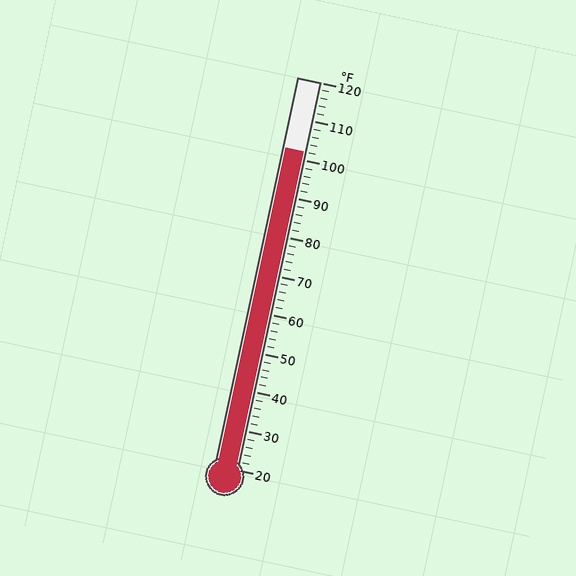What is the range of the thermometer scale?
The thermometer scale ranges from 20°F to 120°F.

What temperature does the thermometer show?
The thermometer shows approximately 102°F.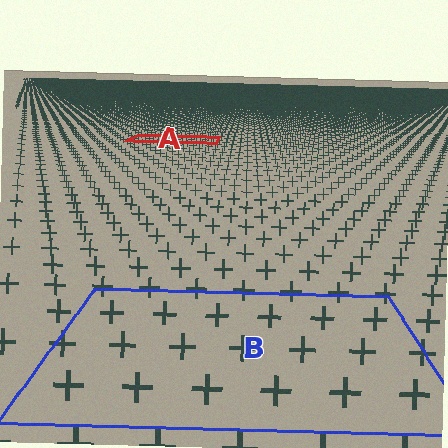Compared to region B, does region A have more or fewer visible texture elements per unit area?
Region A has more texture elements per unit area — they are packed more densely because it is farther away.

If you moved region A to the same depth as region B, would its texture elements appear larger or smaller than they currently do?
They would appear larger. At a closer depth, the same texture elements are projected at a bigger on-screen size.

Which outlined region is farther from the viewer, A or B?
Region A is farther from the viewer — the texture elements inside it appear smaller and more densely packed.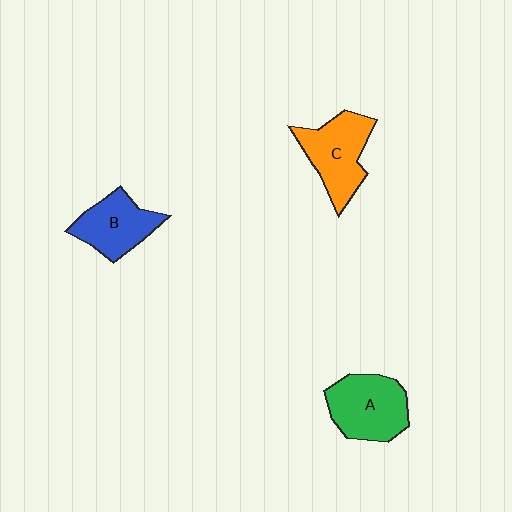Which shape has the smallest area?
Shape B (blue).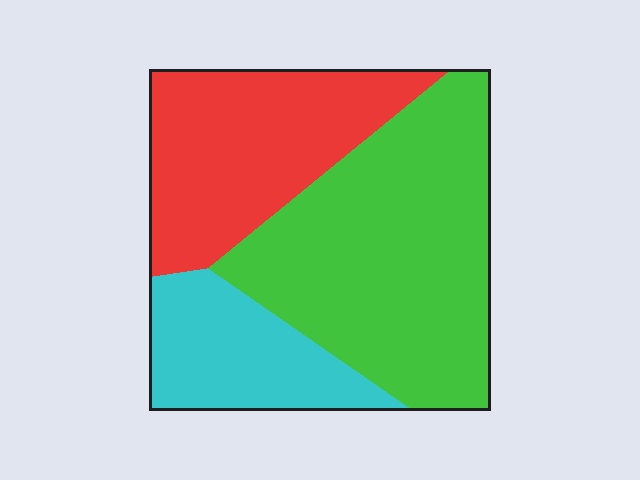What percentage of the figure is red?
Red covers around 30% of the figure.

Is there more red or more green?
Green.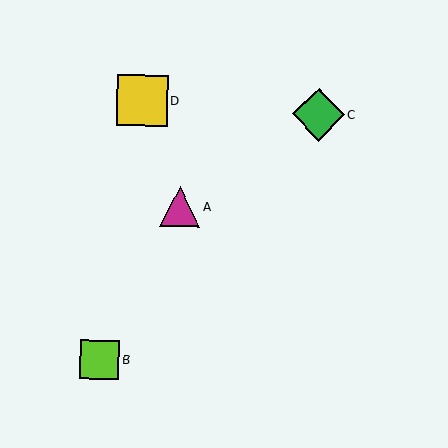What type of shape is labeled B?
Shape B is a lime square.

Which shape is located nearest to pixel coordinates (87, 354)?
The lime square (labeled B) at (100, 360) is nearest to that location.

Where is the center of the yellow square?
The center of the yellow square is at (142, 101).